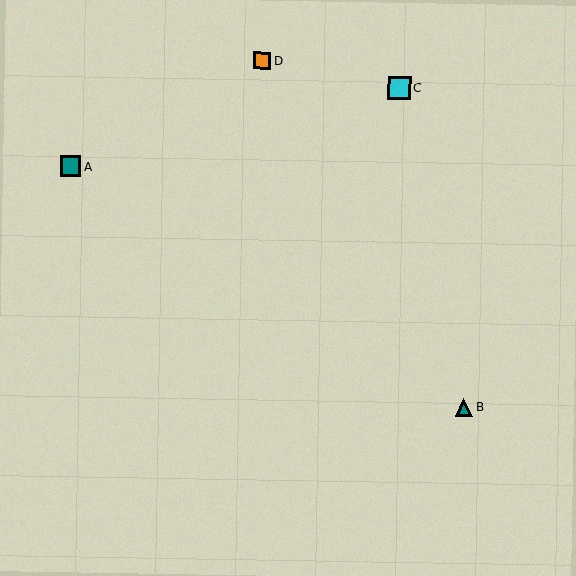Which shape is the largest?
The cyan square (labeled C) is the largest.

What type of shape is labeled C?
Shape C is a cyan square.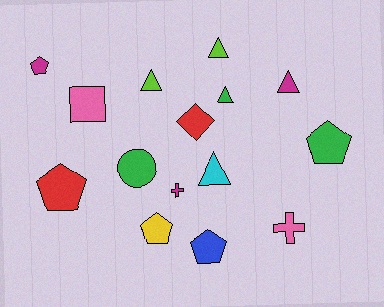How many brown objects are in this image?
There are no brown objects.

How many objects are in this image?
There are 15 objects.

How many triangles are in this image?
There are 5 triangles.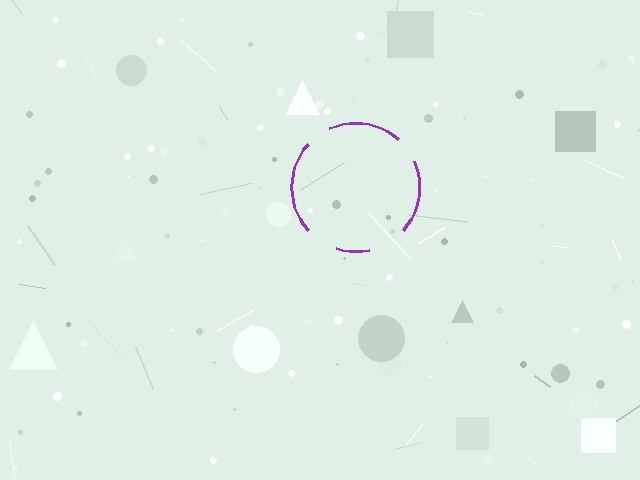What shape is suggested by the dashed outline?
The dashed outline suggests a circle.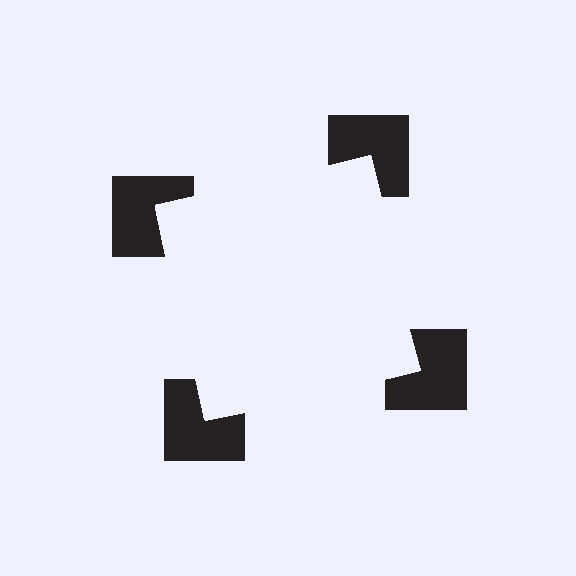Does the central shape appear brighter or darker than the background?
It typically appears slightly brighter than the background, even though no actual brightness change is drawn.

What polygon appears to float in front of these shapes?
An illusory square — its edges are inferred from the aligned wedge cuts in the notched squares, not physically drawn.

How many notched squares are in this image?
There are 4 — one at each vertex of the illusory square.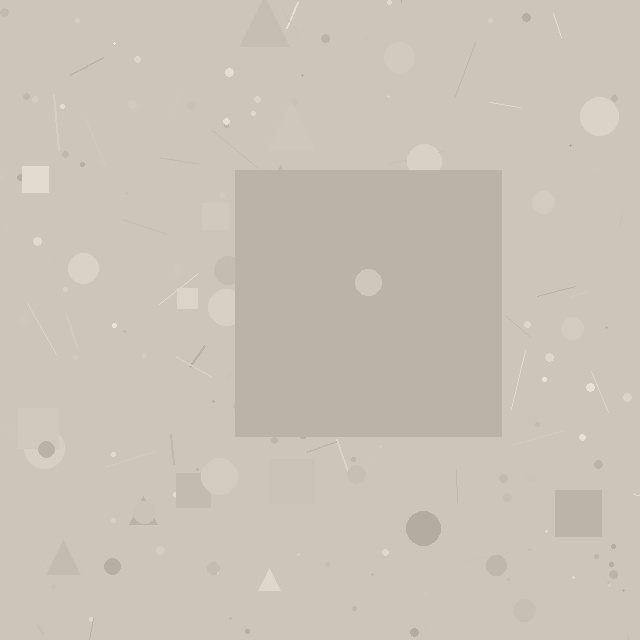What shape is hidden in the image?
A square is hidden in the image.